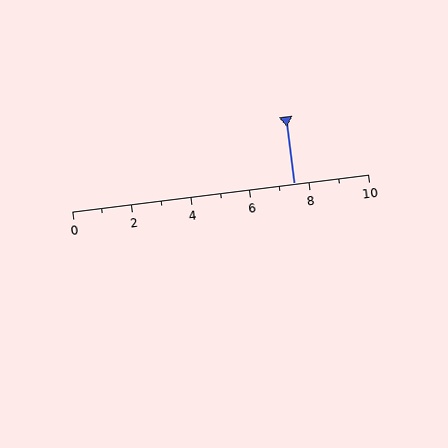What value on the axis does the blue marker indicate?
The marker indicates approximately 7.5.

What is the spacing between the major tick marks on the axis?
The major ticks are spaced 2 apart.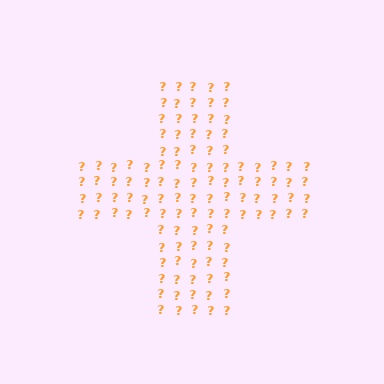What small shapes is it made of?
It is made of small question marks.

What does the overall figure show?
The overall figure shows a cross.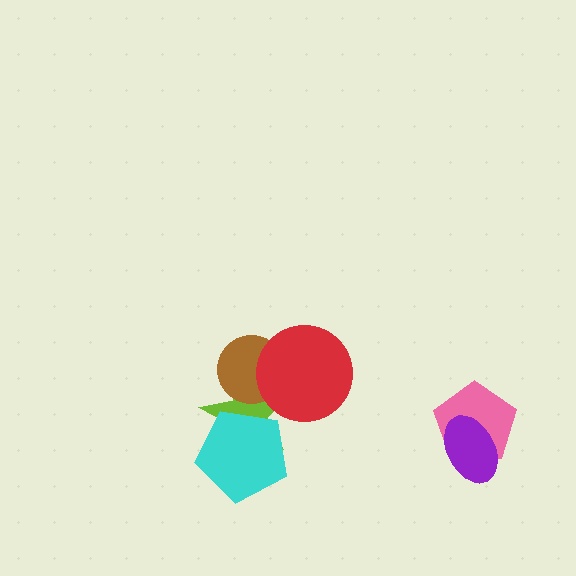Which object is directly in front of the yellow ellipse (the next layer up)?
The lime star is directly in front of the yellow ellipse.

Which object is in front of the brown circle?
The red circle is in front of the brown circle.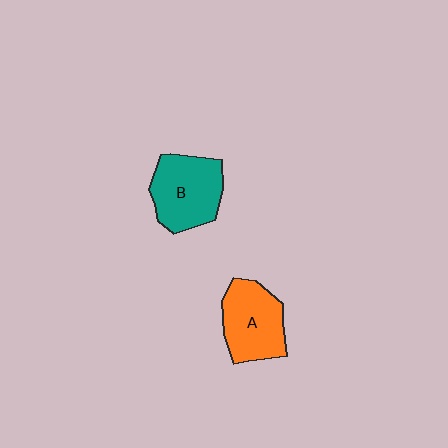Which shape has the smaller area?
Shape A (orange).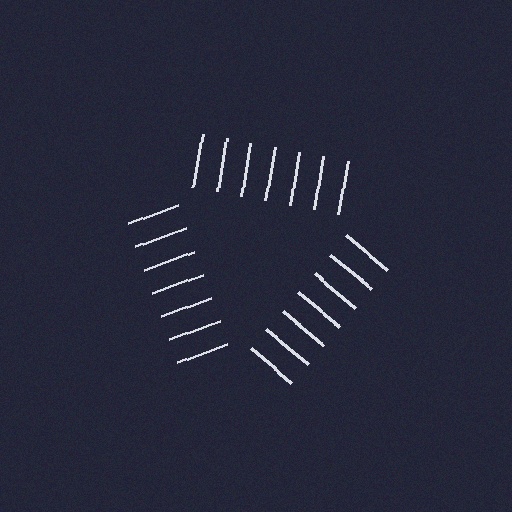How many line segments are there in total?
21 — 7 along each of the 3 edges.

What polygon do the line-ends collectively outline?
An illusory triangle — the line segments terminate on its edges but no continuous stroke is drawn.